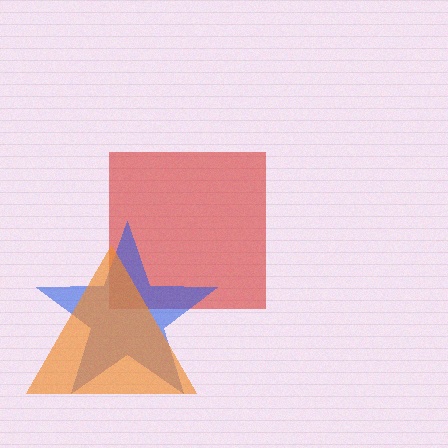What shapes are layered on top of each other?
The layered shapes are: a red square, a blue star, an orange triangle.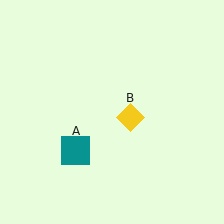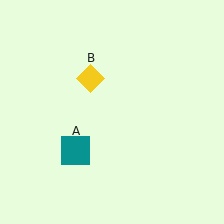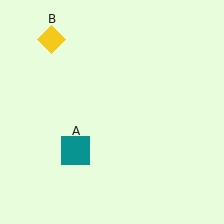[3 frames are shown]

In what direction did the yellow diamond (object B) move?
The yellow diamond (object B) moved up and to the left.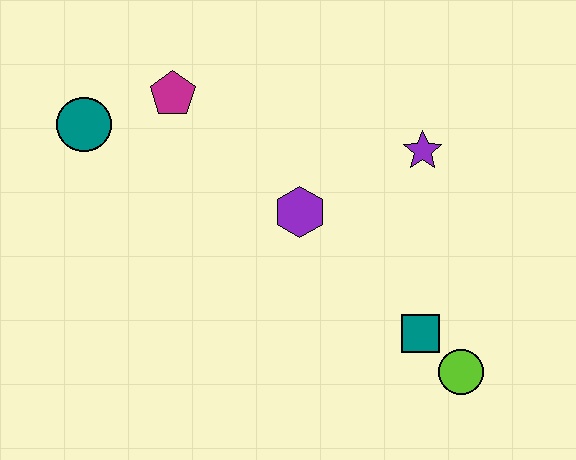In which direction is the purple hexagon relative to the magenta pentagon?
The purple hexagon is to the right of the magenta pentagon.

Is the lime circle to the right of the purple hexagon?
Yes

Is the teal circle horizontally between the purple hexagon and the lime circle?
No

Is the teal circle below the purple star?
No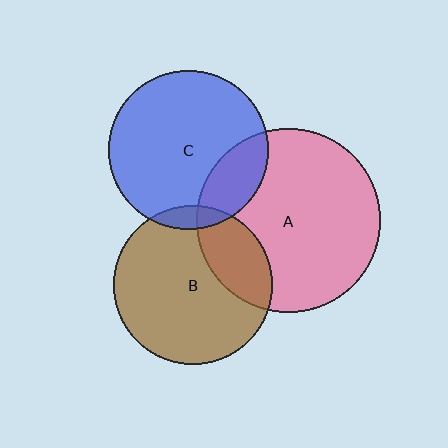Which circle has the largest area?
Circle A (pink).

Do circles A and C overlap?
Yes.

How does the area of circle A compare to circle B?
Approximately 1.3 times.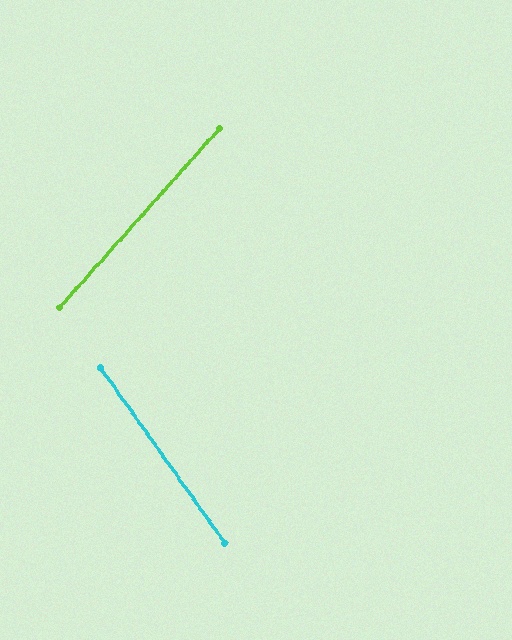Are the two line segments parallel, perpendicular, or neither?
Neither parallel nor perpendicular — they differ by about 77°.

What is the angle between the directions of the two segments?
Approximately 77 degrees.